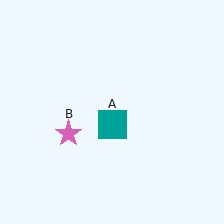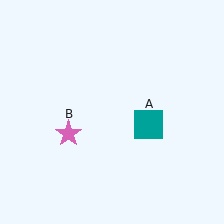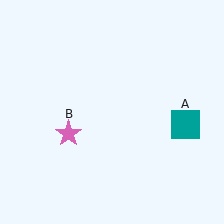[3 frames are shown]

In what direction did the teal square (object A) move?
The teal square (object A) moved right.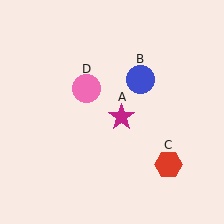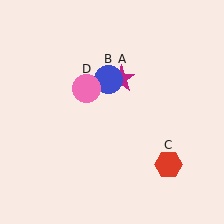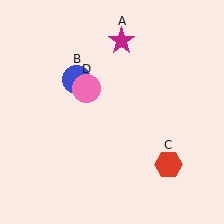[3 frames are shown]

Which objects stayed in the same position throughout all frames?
Red hexagon (object C) and pink circle (object D) remained stationary.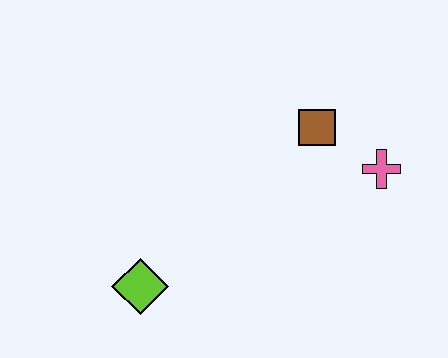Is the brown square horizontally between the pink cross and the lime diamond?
Yes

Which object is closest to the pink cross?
The brown square is closest to the pink cross.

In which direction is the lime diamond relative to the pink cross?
The lime diamond is to the left of the pink cross.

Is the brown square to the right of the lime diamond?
Yes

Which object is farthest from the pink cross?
The lime diamond is farthest from the pink cross.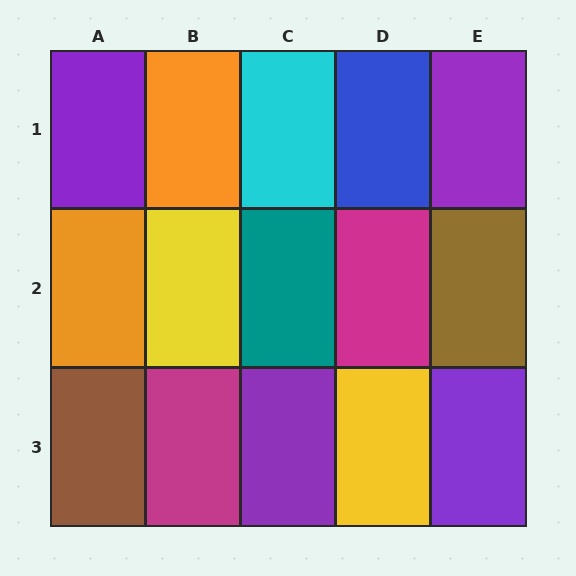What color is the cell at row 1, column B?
Orange.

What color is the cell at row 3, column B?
Magenta.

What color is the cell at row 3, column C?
Purple.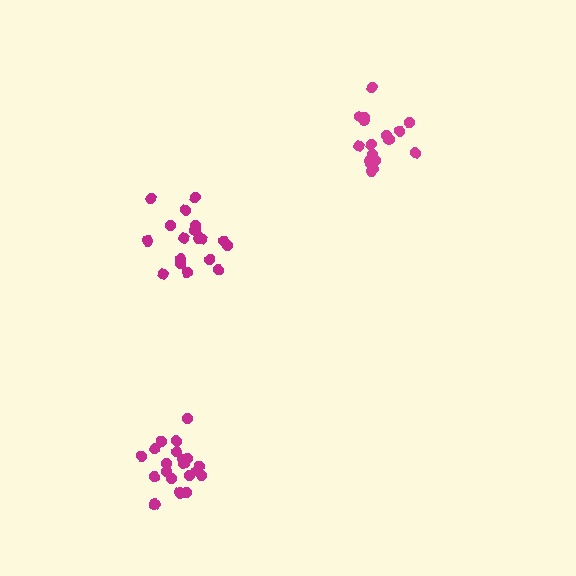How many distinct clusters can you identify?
There are 3 distinct clusters.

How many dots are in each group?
Group 1: 16 dots, Group 2: 20 dots, Group 3: 18 dots (54 total).